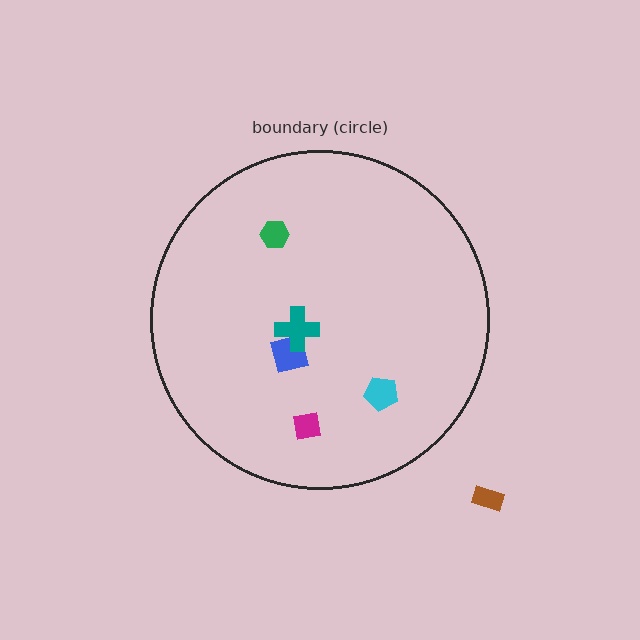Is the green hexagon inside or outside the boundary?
Inside.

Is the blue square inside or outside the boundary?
Inside.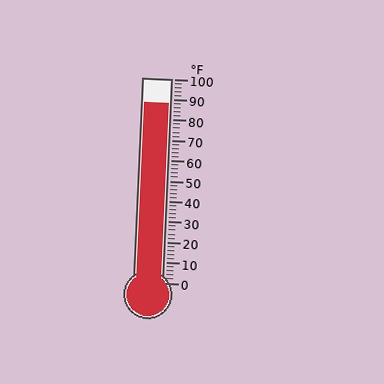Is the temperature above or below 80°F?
The temperature is above 80°F.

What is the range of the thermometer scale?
The thermometer scale ranges from 0°F to 100°F.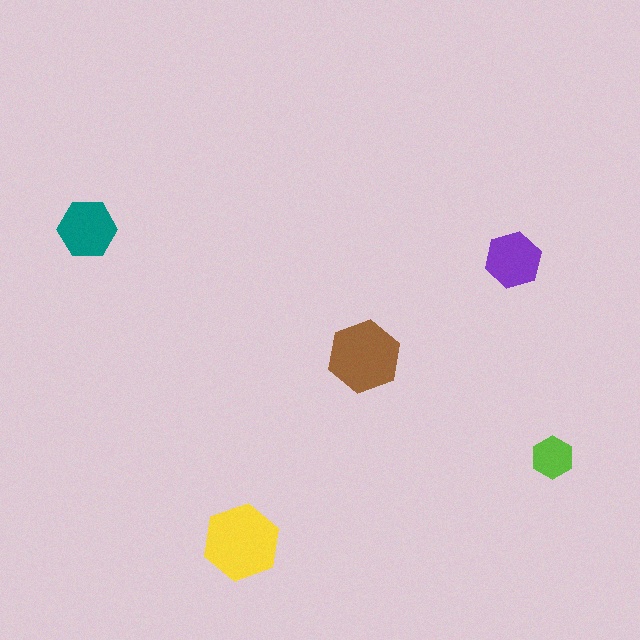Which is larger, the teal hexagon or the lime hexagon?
The teal one.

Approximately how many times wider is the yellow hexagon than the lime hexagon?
About 2 times wider.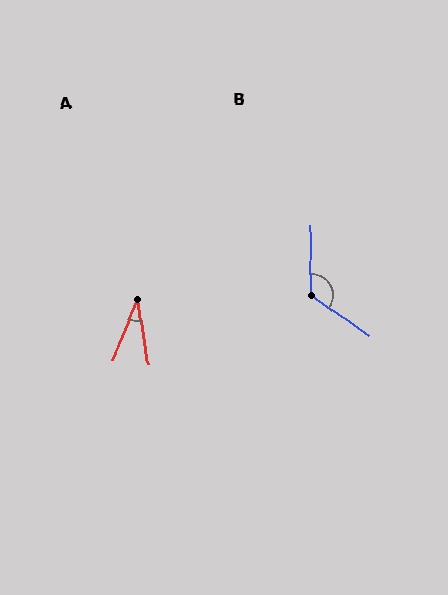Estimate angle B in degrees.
Approximately 124 degrees.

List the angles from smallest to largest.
A (31°), B (124°).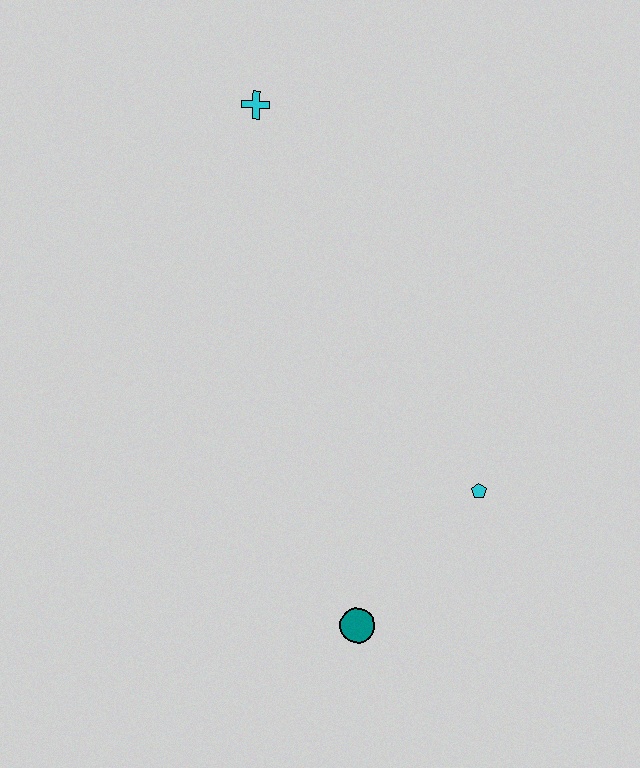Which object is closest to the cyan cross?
The cyan pentagon is closest to the cyan cross.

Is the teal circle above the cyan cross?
No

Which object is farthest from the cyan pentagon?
The cyan cross is farthest from the cyan pentagon.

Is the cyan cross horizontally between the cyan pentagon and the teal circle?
No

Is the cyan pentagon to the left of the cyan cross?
No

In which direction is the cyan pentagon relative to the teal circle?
The cyan pentagon is above the teal circle.